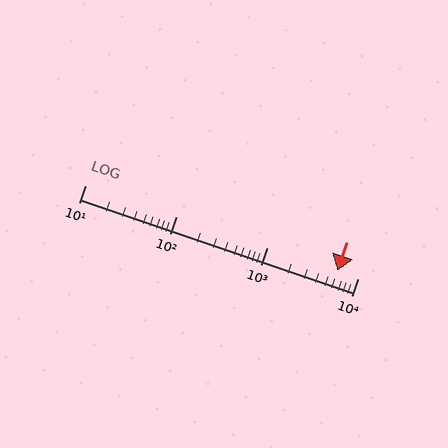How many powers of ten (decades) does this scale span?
The scale spans 3 decades, from 10 to 10000.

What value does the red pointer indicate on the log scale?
The pointer indicates approximately 5900.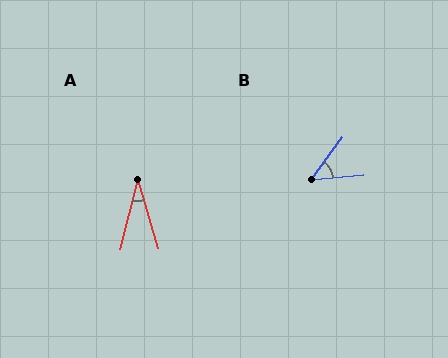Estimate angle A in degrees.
Approximately 31 degrees.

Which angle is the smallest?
A, at approximately 31 degrees.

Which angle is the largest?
B, at approximately 49 degrees.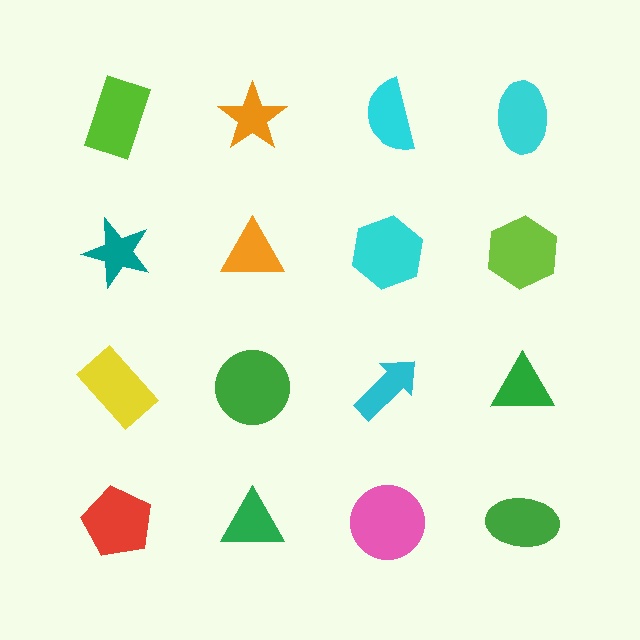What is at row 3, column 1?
A yellow rectangle.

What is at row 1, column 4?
A cyan ellipse.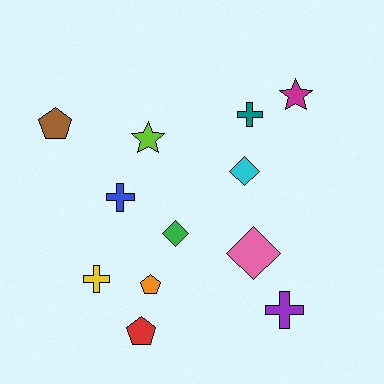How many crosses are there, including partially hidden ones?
There are 4 crosses.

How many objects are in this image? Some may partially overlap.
There are 12 objects.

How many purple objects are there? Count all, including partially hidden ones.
There is 1 purple object.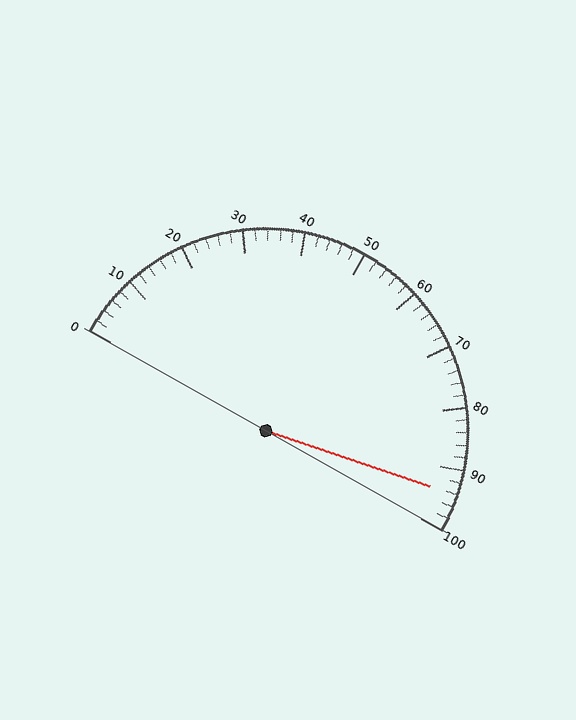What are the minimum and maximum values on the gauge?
The gauge ranges from 0 to 100.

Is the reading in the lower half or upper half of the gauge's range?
The reading is in the upper half of the range (0 to 100).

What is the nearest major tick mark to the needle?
The nearest major tick mark is 90.